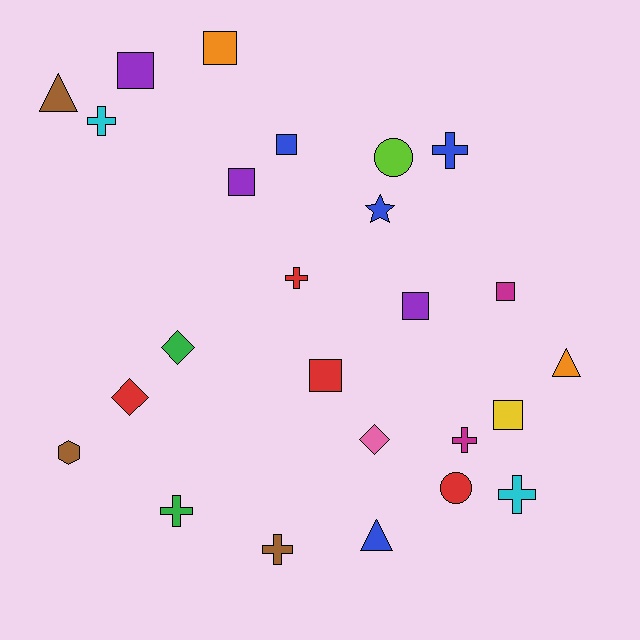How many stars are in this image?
There is 1 star.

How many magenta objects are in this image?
There are 2 magenta objects.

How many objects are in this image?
There are 25 objects.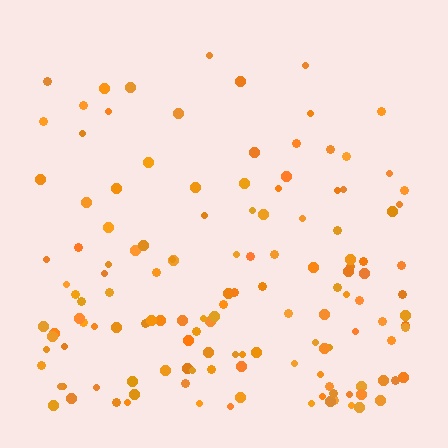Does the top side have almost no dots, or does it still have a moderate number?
Still a moderate number, just noticeably fewer than the bottom.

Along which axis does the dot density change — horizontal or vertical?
Vertical.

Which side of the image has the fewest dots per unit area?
The top.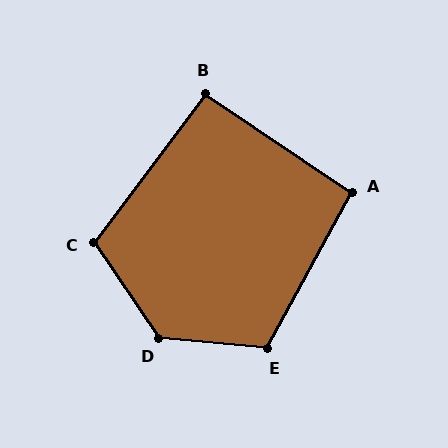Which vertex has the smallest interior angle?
B, at approximately 93 degrees.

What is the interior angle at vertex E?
Approximately 113 degrees (obtuse).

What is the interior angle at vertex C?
Approximately 109 degrees (obtuse).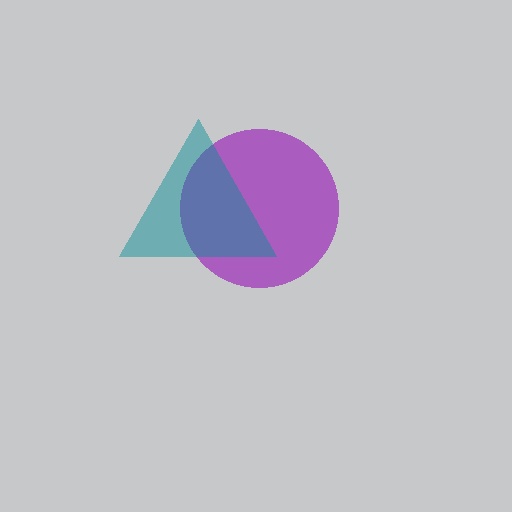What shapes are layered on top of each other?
The layered shapes are: a purple circle, a teal triangle.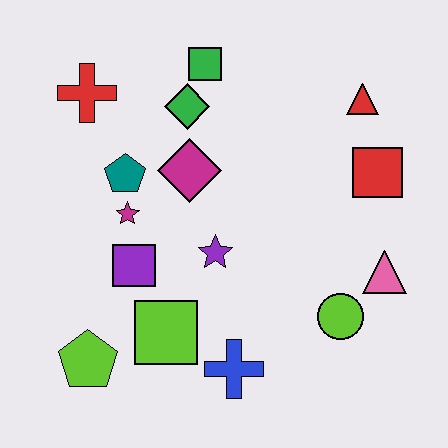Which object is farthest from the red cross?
The pink triangle is farthest from the red cross.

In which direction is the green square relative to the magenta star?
The green square is above the magenta star.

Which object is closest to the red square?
The red triangle is closest to the red square.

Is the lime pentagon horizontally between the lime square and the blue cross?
No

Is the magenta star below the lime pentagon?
No